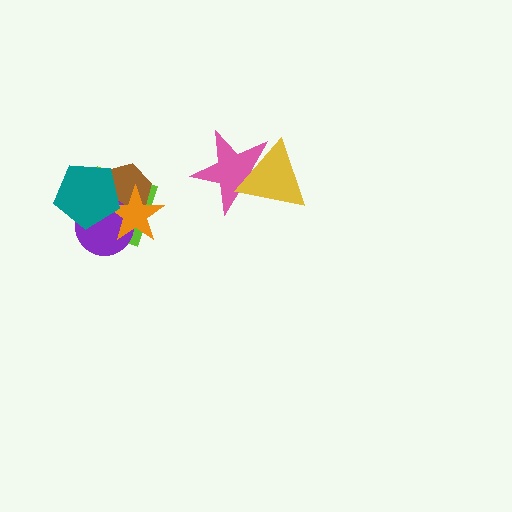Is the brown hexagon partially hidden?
Yes, it is partially covered by another shape.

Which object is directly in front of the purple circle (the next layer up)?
The orange star is directly in front of the purple circle.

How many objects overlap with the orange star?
4 objects overlap with the orange star.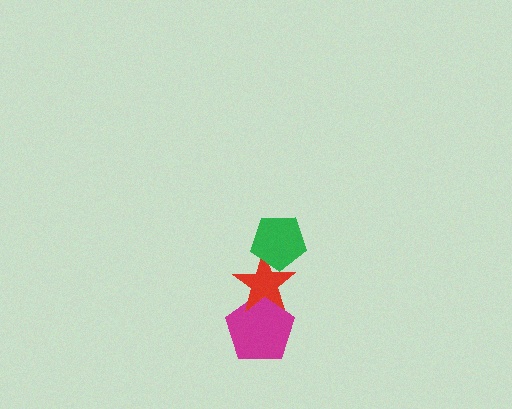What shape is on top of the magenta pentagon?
The red star is on top of the magenta pentagon.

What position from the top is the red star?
The red star is 2nd from the top.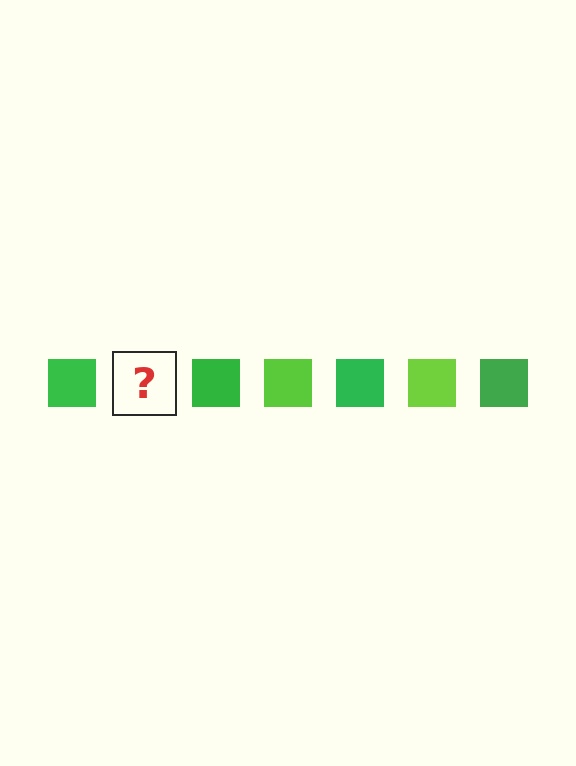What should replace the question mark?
The question mark should be replaced with a lime square.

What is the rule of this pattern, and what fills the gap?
The rule is that the pattern cycles through green, lime squares. The gap should be filled with a lime square.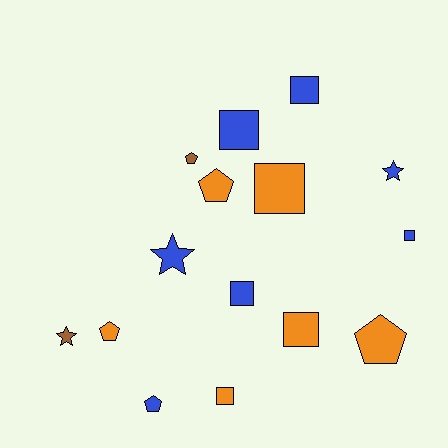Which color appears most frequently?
Blue, with 7 objects.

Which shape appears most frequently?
Square, with 7 objects.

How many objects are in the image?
There are 15 objects.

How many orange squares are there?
There are 3 orange squares.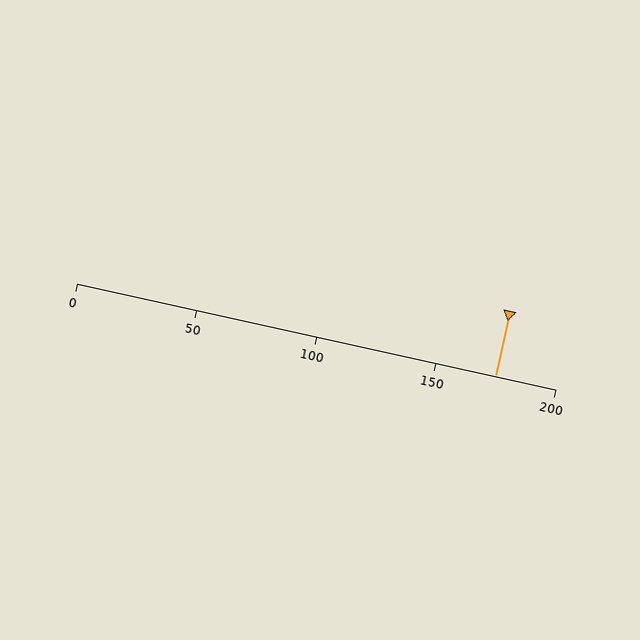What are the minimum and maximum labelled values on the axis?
The axis runs from 0 to 200.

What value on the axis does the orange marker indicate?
The marker indicates approximately 175.